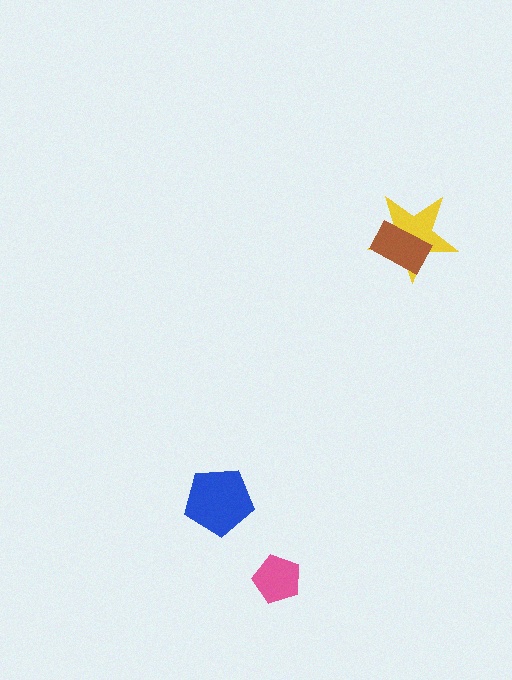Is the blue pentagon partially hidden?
No, no other shape covers it.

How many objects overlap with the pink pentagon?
0 objects overlap with the pink pentagon.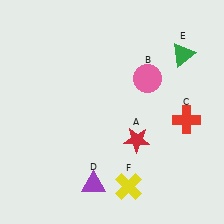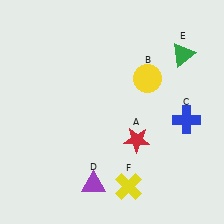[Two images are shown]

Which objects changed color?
B changed from pink to yellow. C changed from red to blue.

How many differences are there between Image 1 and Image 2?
There are 2 differences between the two images.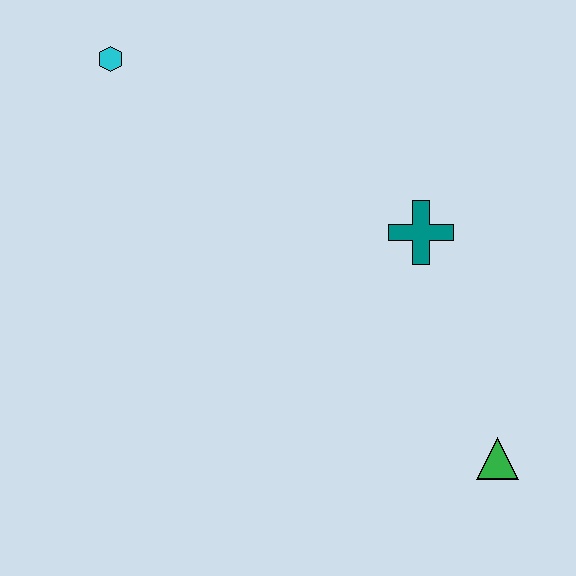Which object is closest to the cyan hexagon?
The teal cross is closest to the cyan hexagon.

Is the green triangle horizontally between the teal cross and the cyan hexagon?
No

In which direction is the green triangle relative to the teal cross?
The green triangle is below the teal cross.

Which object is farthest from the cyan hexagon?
The green triangle is farthest from the cyan hexagon.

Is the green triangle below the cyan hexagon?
Yes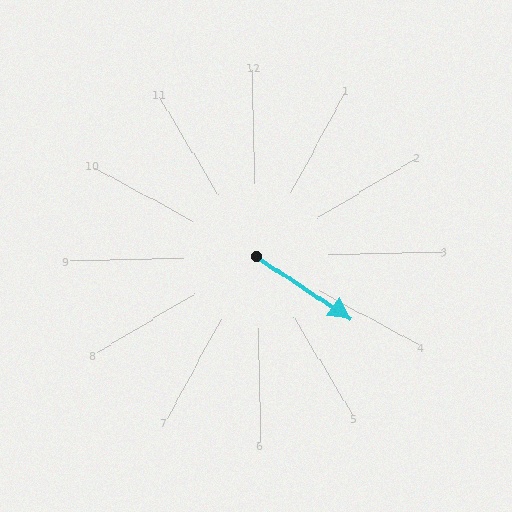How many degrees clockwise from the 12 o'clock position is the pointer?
Approximately 125 degrees.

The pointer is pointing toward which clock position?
Roughly 4 o'clock.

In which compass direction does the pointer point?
Southeast.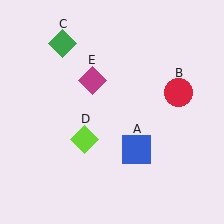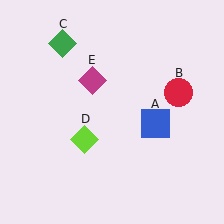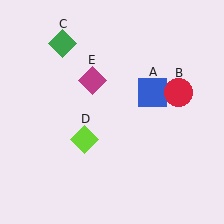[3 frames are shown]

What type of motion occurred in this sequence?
The blue square (object A) rotated counterclockwise around the center of the scene.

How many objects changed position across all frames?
1 object changed position: blue square (object A).